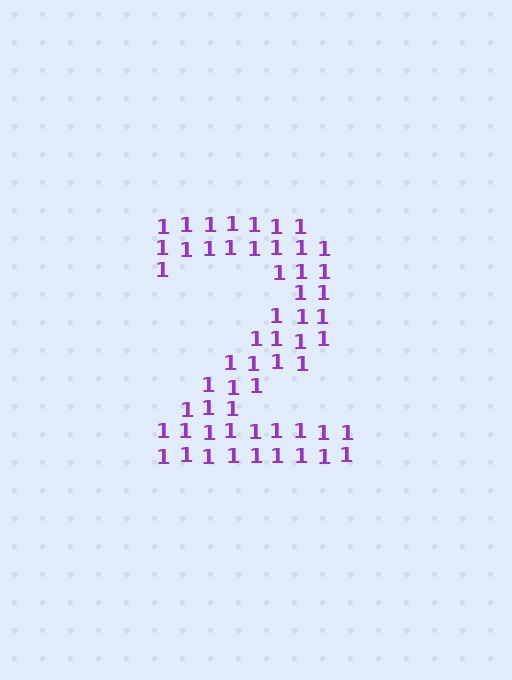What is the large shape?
The large shape is the digit 2.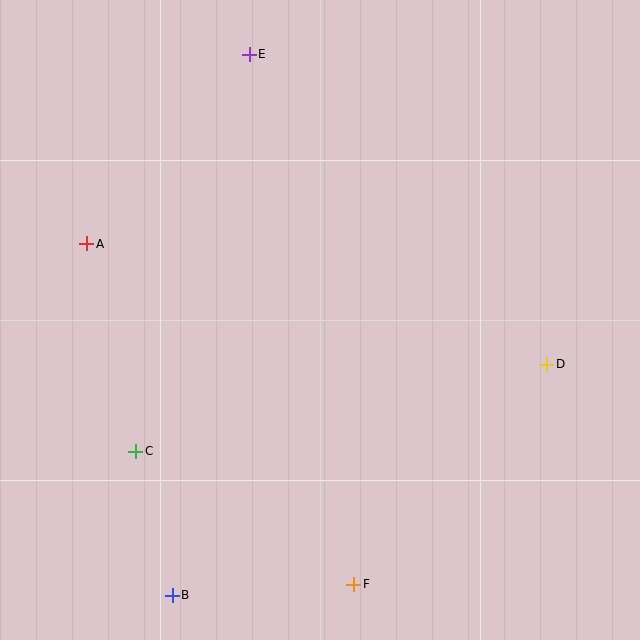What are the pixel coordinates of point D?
Point D is at (547, 364).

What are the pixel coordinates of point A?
Point A is at (87, 244).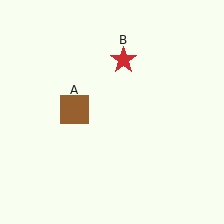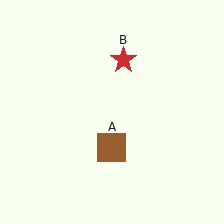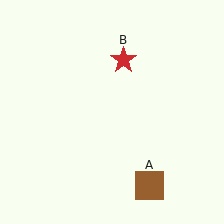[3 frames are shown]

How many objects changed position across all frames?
1 object changed position: brown square (object A).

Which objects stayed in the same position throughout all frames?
Red star (object B) remained stationary.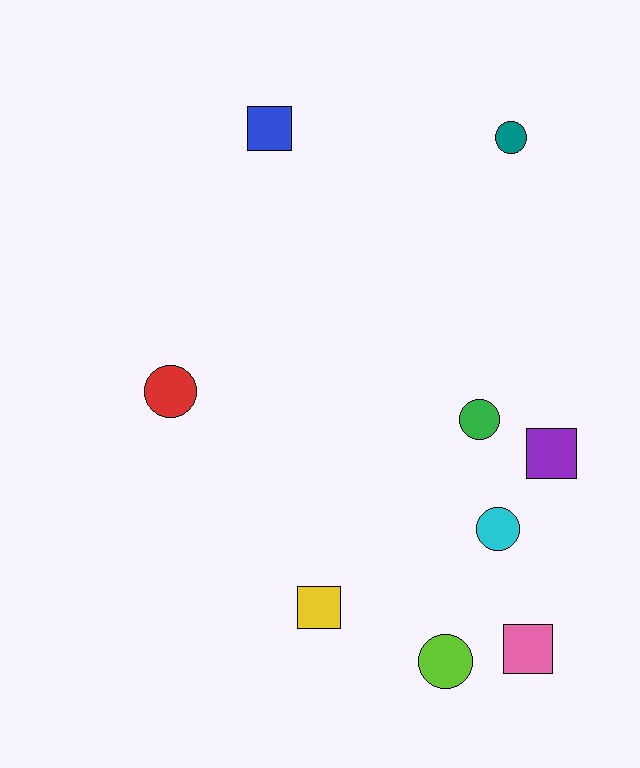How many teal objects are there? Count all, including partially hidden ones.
There is 1 teal object.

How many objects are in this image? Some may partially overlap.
There are 9 objects.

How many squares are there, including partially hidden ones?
There are 4 squares.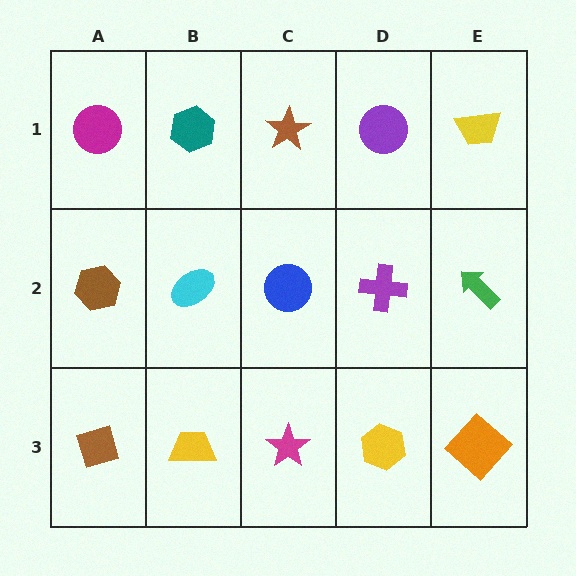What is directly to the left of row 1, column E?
A purple circle.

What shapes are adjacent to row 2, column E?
A yellow trapezoid (row 1, column E), an orange diamond (row 3, column E), a purple cross (row 2, column D).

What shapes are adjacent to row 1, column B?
A cyan ellipse (row 2, column B), a magenta circle (row 1, column A), a brown star (row 1, column C).